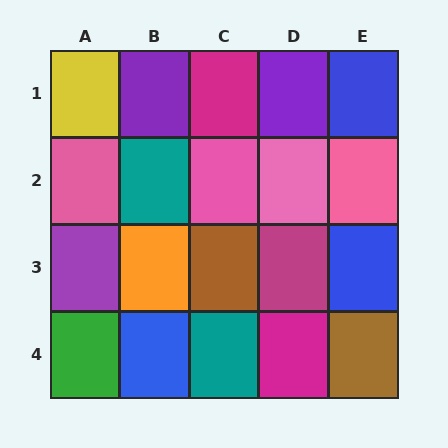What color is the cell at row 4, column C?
Teal.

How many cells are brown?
2 cells are brown.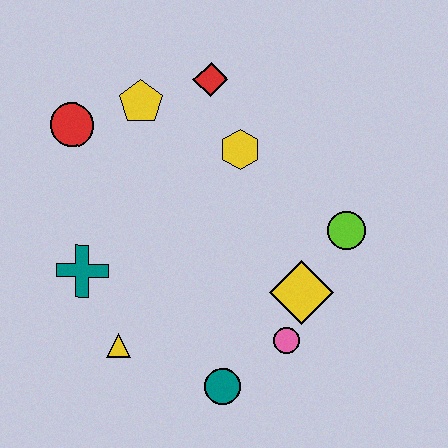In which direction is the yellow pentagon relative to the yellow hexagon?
The yellow pentagon is to the left of the yellow hexagon.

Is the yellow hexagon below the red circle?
Yes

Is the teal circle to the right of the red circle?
Yes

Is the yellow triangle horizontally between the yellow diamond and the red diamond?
No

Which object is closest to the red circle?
The yellow pentagon is closest to the red circle.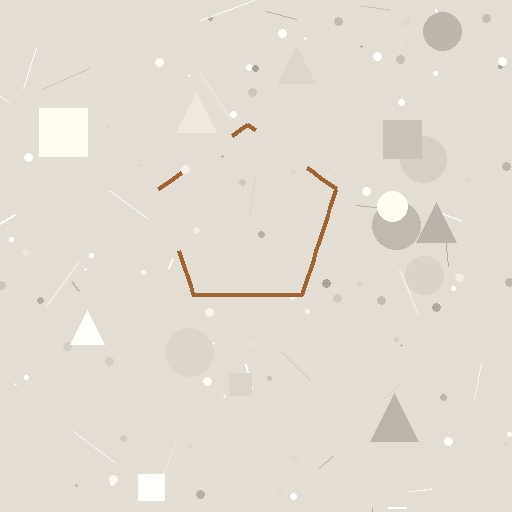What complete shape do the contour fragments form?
The contour fragments form a pentagon.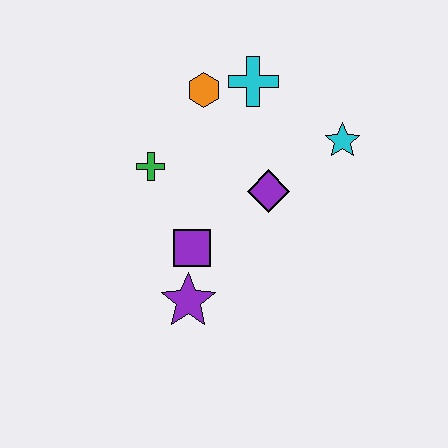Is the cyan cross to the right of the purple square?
Yes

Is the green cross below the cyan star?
Yes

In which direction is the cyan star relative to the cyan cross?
The cyan star is to the right of the cyan cross.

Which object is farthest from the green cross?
The cyan star is farthest from the green cross.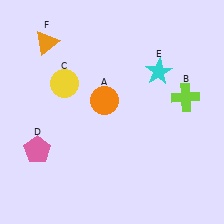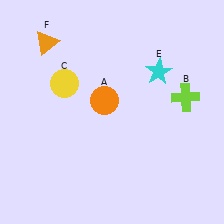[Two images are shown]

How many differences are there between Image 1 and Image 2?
There is 1 difference between the two images.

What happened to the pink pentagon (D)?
The pink pentagon (D) was removed in Image 2. It was in the bottom-left area of Image 1.